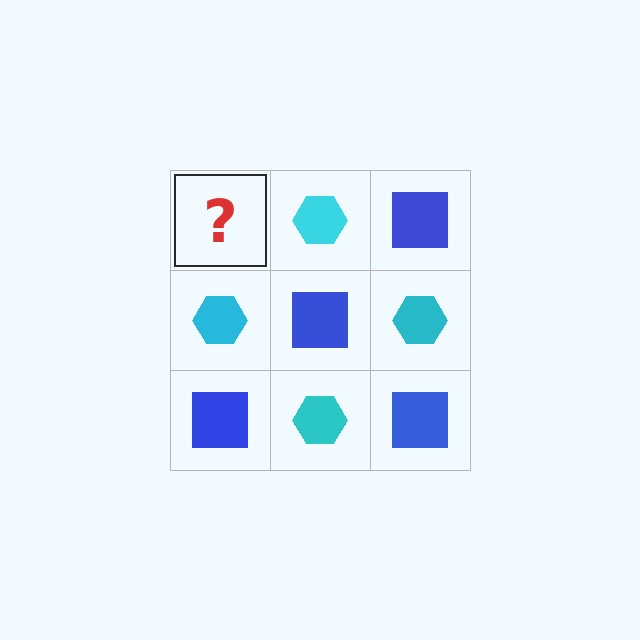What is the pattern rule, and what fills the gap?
The rule is that it alternates blue square and cyan hexagon in a checkerboard pattern. The gap should be filled with a blue square.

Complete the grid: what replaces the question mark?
The question mark should be replaced with a blue square.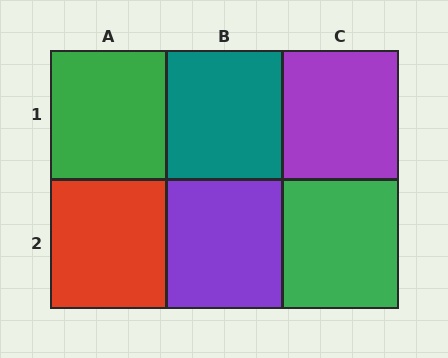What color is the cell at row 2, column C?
Green.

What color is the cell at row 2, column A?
Red.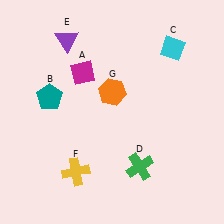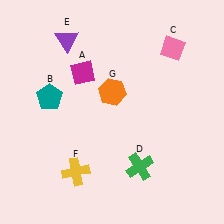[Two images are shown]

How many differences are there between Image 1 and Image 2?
There is 1 difference between the two images.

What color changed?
The diamond (C) changed from cyan in Image 1 to pink in Image 2.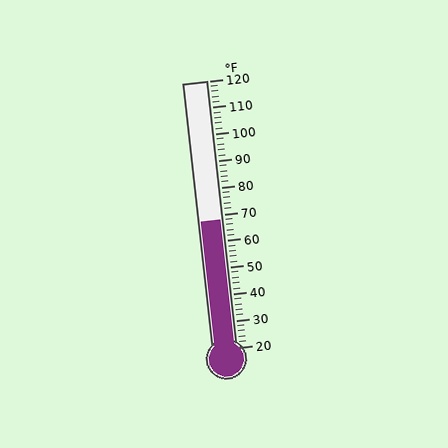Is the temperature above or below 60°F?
The temperature is above 60°F.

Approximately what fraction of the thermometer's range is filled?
The thermometer is filled to approximately 50% of its range.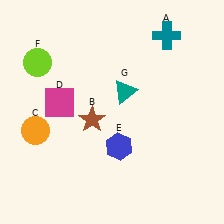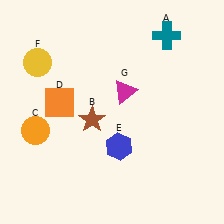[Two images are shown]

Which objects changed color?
D changed from magenta to orange. F changed from lime to yellow. G changed from teal to magenta.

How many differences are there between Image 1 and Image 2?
There are 3 differences between the two images.